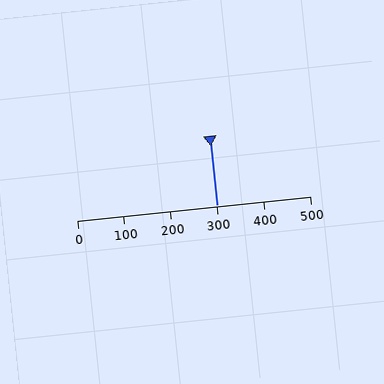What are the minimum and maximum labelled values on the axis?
The axis runs from 0 to 500.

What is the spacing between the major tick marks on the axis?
The major ticks are spaced 100 apart.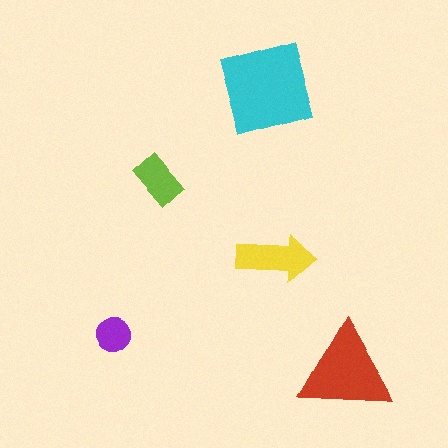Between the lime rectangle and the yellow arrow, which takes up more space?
The yellow arrow.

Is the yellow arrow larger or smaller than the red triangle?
Smaller.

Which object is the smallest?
The purple circle.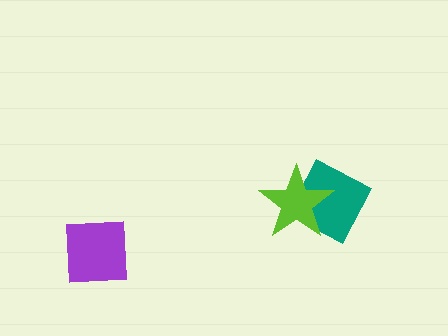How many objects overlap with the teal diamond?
1 object overlaps with the teal diamond.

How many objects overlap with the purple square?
0 objects overlap with the purple square.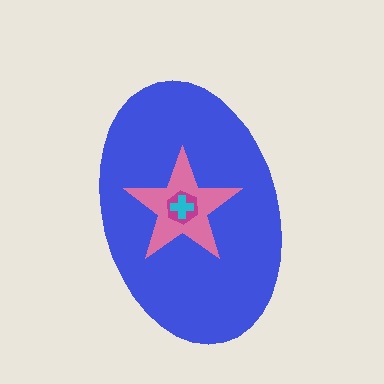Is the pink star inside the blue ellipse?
Yes.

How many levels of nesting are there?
4.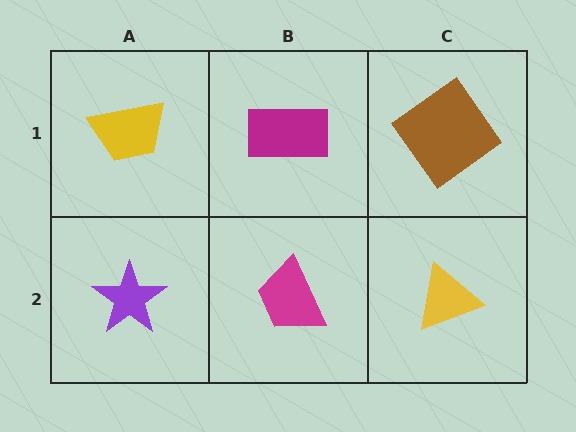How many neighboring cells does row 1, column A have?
2.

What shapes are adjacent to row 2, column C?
A brown diamond (row 1, column C), a magenta trapezoid (row 2, column B).